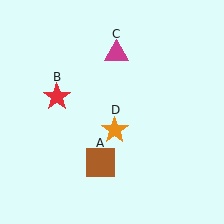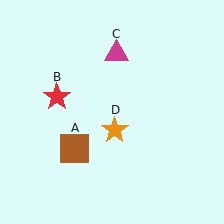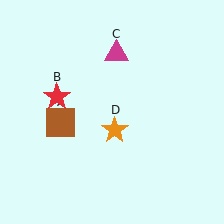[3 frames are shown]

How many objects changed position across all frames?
1 object changed position: brown square (object A).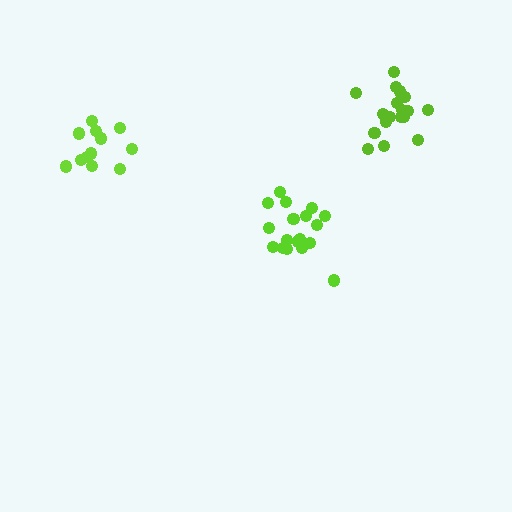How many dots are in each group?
Group 1: 19 dots, Group 2: 13 dots, Group 3: 19 dots (51 total).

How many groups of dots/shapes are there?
There are 3 groups.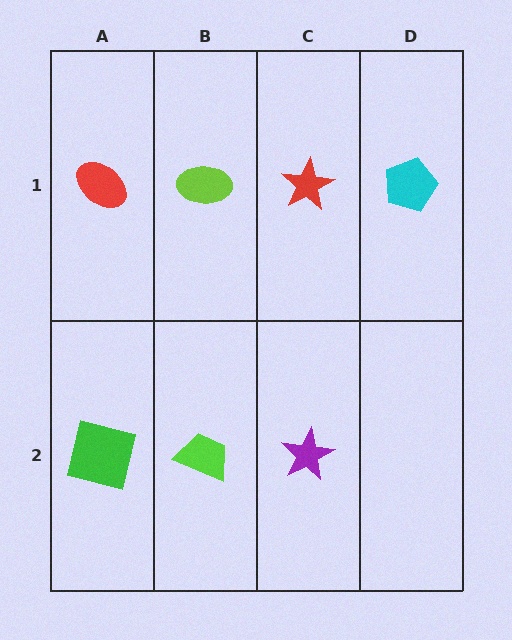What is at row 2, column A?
A green square.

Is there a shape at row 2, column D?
No, that cell is empty.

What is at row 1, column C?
A red star.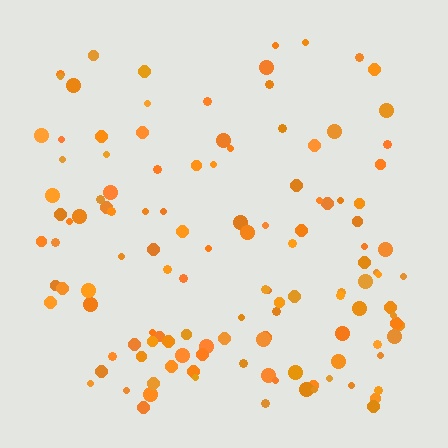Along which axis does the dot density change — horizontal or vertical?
Vertical.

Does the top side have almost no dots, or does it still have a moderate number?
Still a moderate number, just noticeably fewer than the bottom.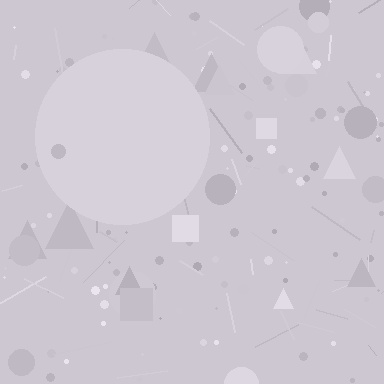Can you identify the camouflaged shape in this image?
The camouflaged shape is a circle.